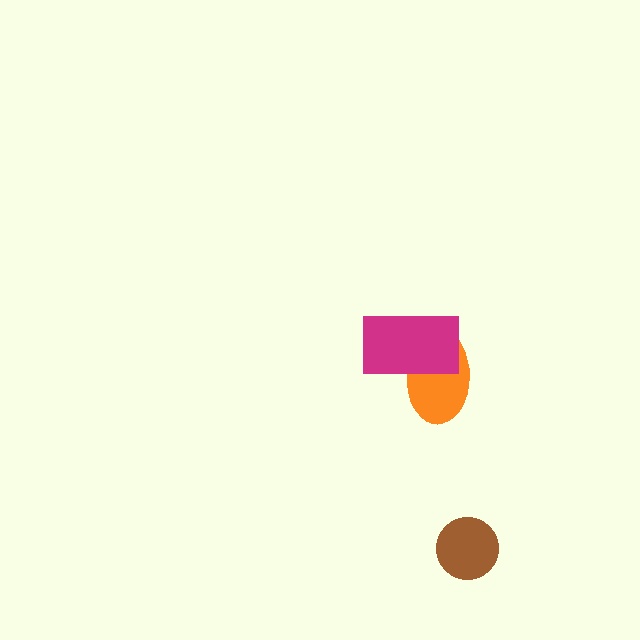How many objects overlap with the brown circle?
0 objects overlap with the brown circle.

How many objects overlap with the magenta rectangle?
1 object overlaps with the magenta rectangle.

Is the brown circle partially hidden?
No, no other shape covers it.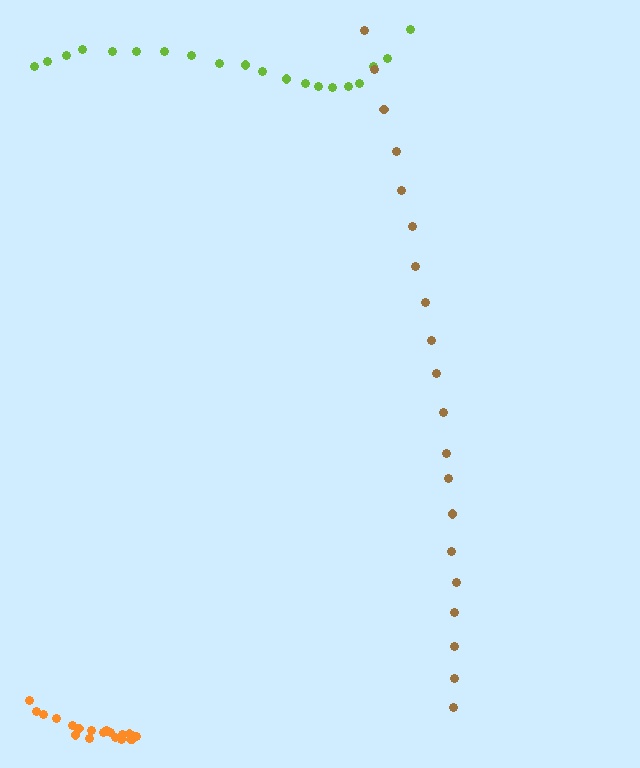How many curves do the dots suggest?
There are 3 distinct paths.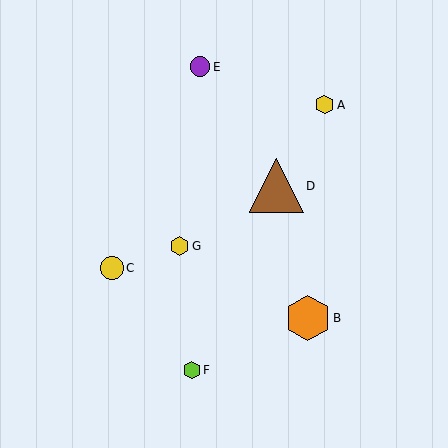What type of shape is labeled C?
Shape C is a yellow circle.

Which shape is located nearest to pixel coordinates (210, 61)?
The purple circle (labeled E) at (200, 67) is nearest to that location.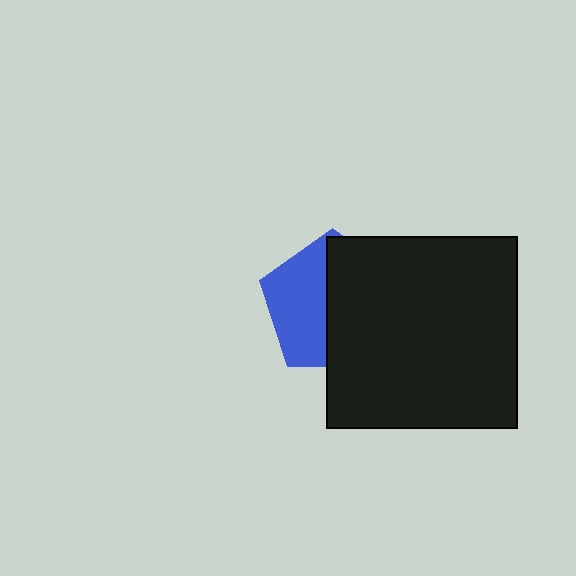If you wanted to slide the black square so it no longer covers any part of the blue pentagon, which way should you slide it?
Slide it right — that is the most direct way to separate the two shapes.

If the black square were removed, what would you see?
You would see the complete blue pentagon.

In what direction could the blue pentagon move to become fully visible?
The blue pentagon could move left. That would shift it out from behind the black square entirely.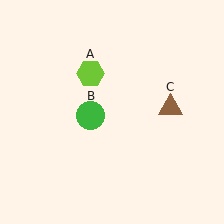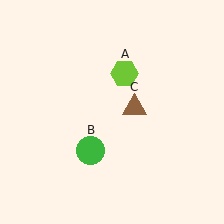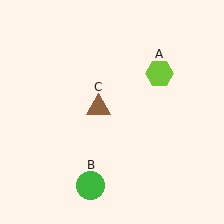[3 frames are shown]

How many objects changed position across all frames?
3 objects changed position: lime hexagon (object A), green circle (object B), brown triangle (object C).